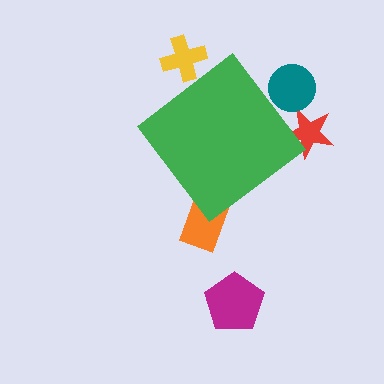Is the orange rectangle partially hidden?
Yes, the orange rectangle is partially hidden behind the green diamond.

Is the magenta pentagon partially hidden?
No, the magenta pentagon is fully visible.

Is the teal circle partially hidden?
Yes, the teal circle is partially hidden behind the green diamond.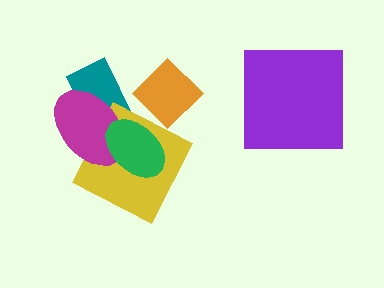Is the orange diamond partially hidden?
No, no other shape covers it.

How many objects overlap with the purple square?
0 objects overlap with the purple square.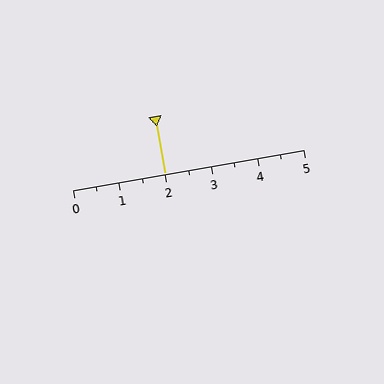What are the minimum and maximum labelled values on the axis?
The axis runs from 0 to 5.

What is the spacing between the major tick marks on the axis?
The major ticks are spaced 1 apart.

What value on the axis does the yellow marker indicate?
The marker indicates approximately 2.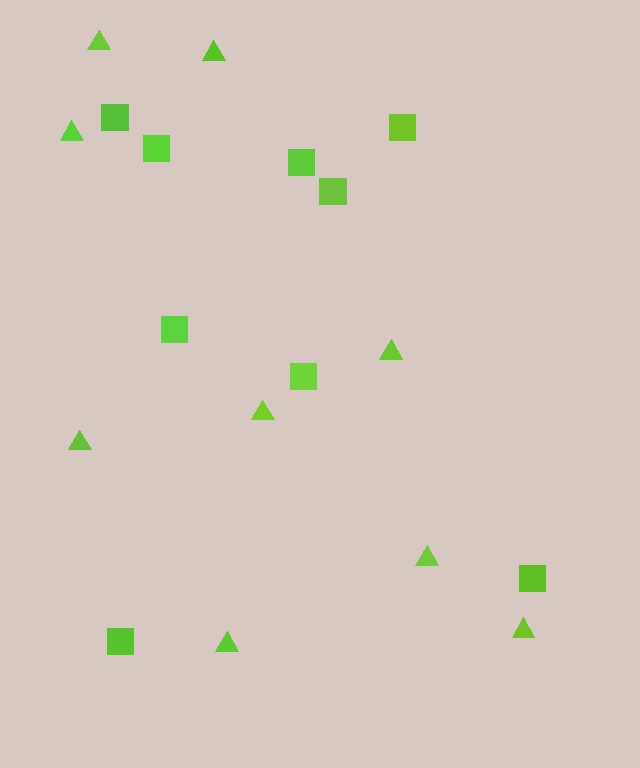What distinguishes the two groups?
There are 2 groups: one group of squares (9) and one group of triangles (9).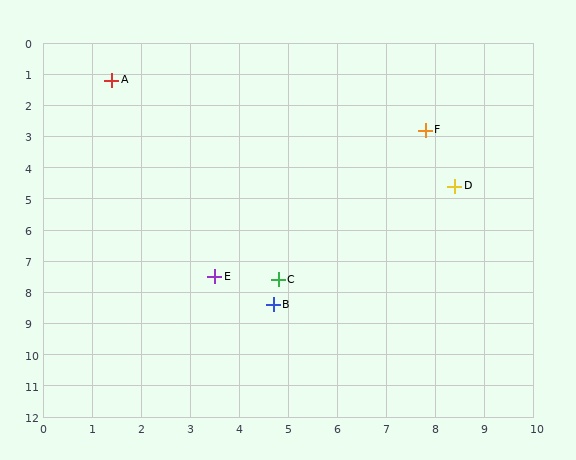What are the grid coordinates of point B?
Point B is at approximately (4.7, 8.4).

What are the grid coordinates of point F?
Point F is at approximately (7.8, 2.8).